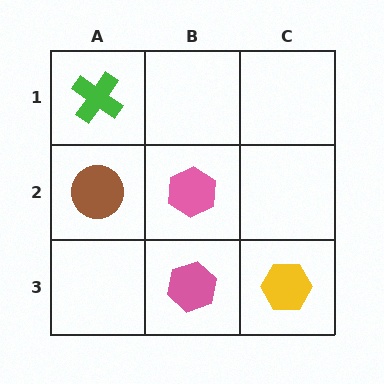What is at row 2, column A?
A brown circle.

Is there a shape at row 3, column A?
No, that cell is empty.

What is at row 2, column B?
A pink hexagon.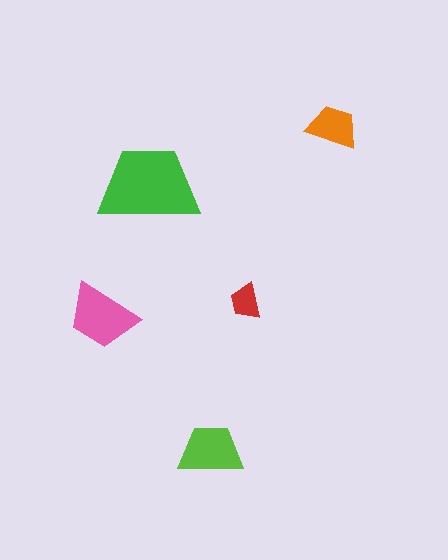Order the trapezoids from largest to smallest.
the green one, the pink one, the lime one, the orange one, the red one.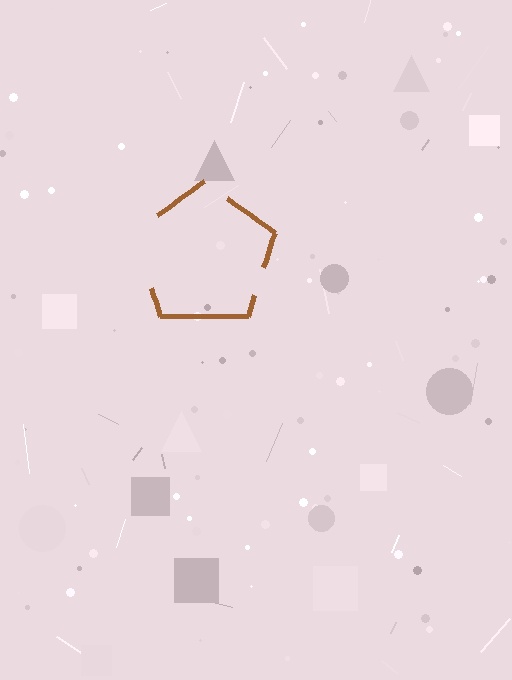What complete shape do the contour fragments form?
The contour fragments form a pentagon.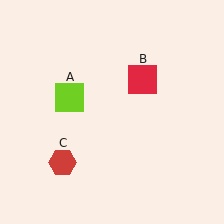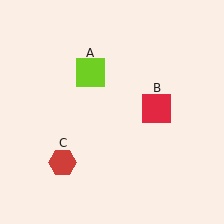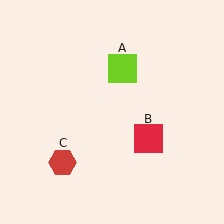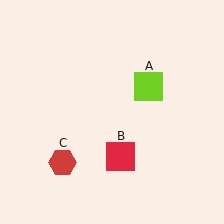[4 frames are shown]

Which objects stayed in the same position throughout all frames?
Red hexagon (object C) remained stationary.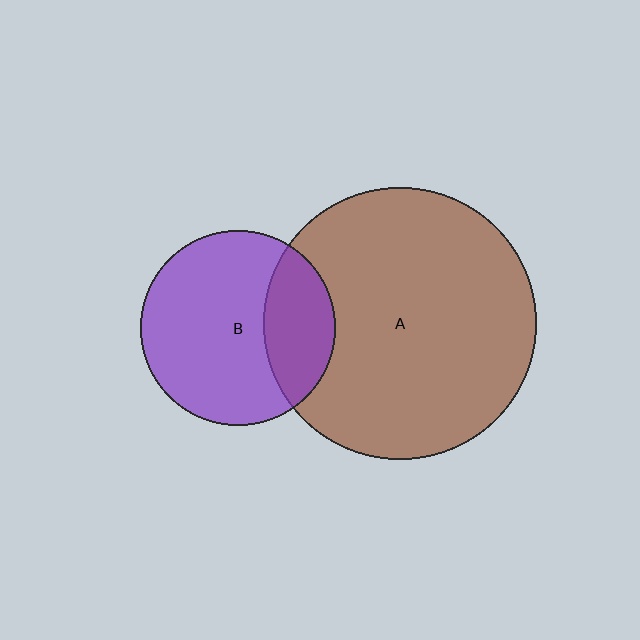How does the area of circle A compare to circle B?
Approximately 2.0 times.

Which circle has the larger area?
Circle A (brown).